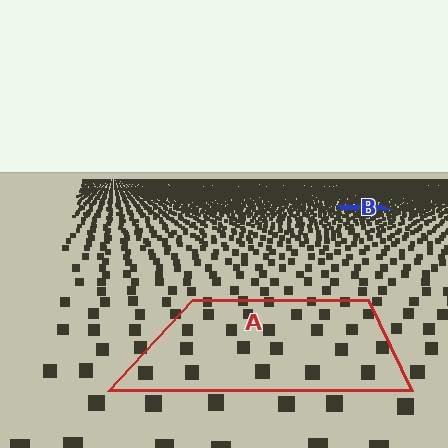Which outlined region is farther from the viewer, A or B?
Region B is farther from the viewer — the texture elements inside it appear smaller and more densely packed.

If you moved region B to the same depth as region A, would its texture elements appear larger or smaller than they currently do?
They would appear larger. At a closer depth, the same texture elements are projected at a bigger on-screen size.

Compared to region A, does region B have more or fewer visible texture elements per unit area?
Region B has more texture elements per unit area — they are packed more densely because it is farther away.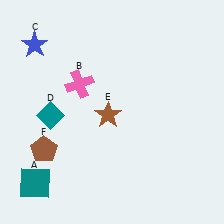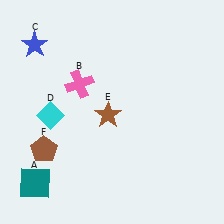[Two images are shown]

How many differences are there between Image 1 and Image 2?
There is 1 difference between the two images.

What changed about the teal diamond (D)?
In Image 1, D is teal. In Image 2, it changed to cyan.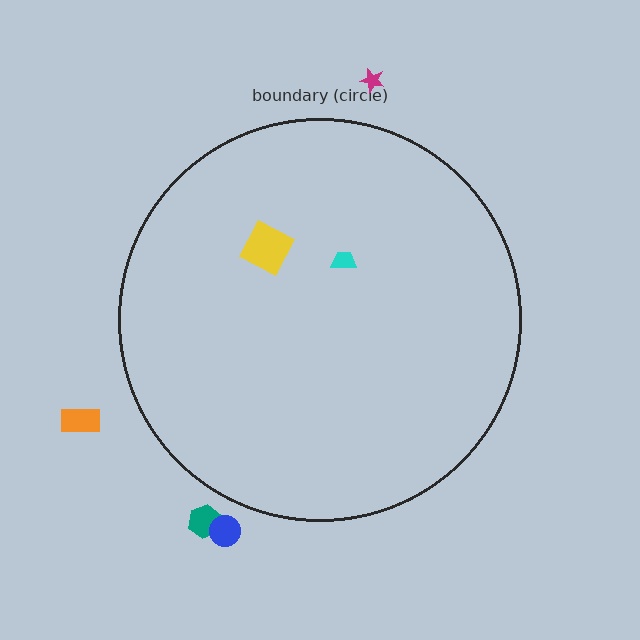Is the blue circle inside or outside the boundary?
Outside.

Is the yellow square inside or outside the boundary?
Inside.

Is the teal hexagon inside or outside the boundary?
Outside.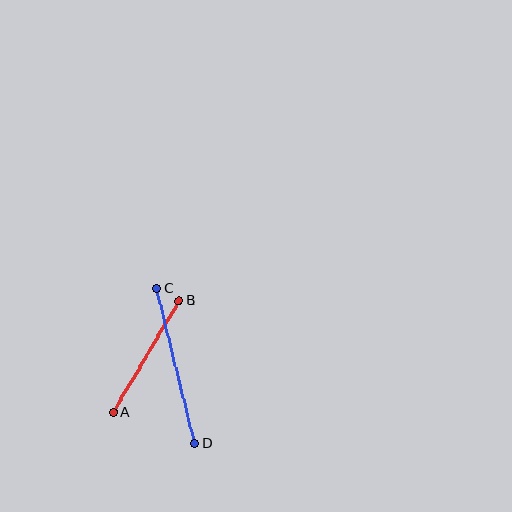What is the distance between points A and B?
The distance is approximately 130 pixels.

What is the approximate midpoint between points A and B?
The midpoint is at approximately (146, 357) pixels.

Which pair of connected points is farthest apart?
Points C and D are farthest apart.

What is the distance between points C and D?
The distance is approximately 159 pixels.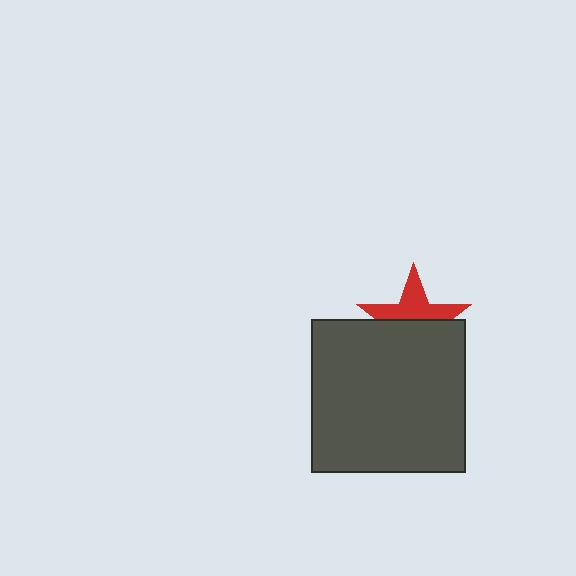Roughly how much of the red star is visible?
About half of it is visible (roughly 48%).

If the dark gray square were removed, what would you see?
You would see the complete red star.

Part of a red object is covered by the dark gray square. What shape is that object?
It is a star.